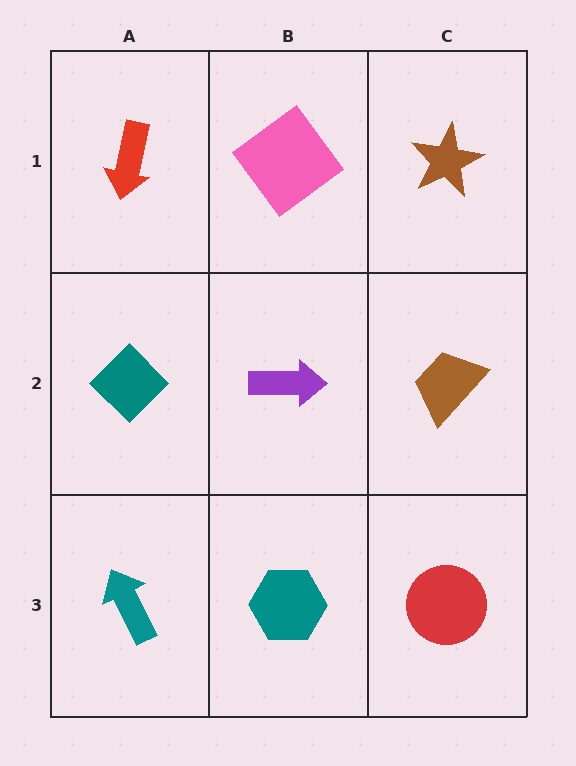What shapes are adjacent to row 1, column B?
A purple arrow (row 2, column B), a red arrow (row 1, column A), a brown star (row 1, column C).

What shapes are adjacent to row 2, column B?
A pink diamond (row 1, column B), a teal hexagon (row 3, column B), a teal diamond (row 2, column A), a brown trapezoid (row 2, column C).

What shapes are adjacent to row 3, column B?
A purple arrow (row 2, column B), a teal arrow (row 3, column A), a red circle (row 3, column C).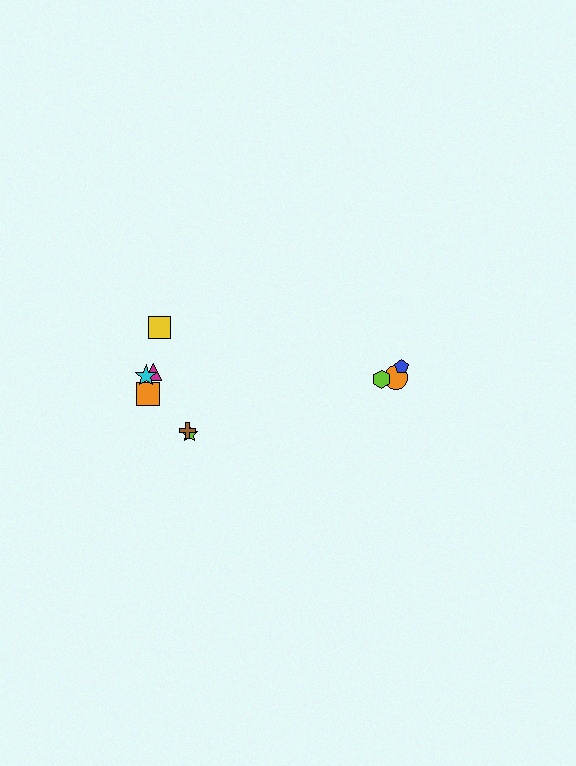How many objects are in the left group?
There are 6 objects.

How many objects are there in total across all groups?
There are 9 objects.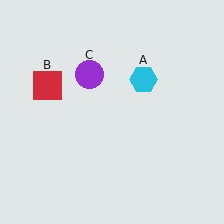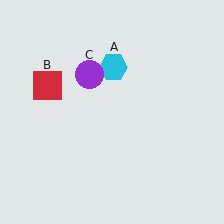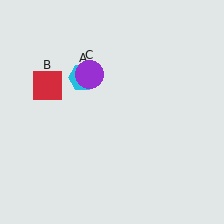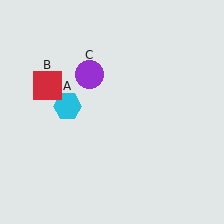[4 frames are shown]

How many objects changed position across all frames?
1 object changed position: cyan hexagon (object A).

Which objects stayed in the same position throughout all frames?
Red square (object B) and purple circle (object C) remained stationary.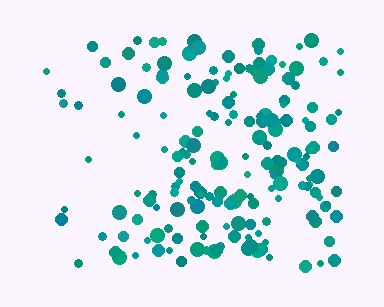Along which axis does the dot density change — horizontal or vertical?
Horizontal.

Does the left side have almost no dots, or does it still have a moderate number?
Still a moderate number, just noticeably fewer than the right.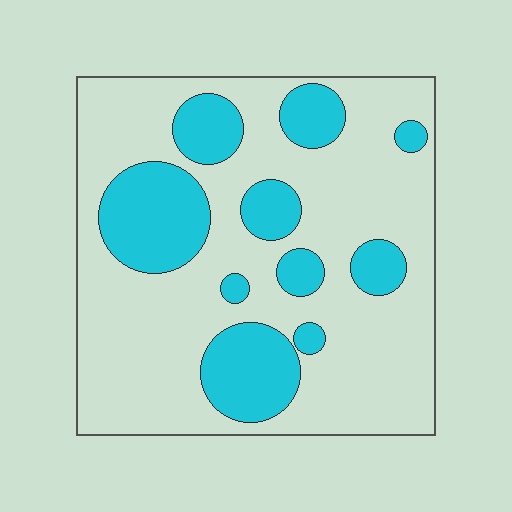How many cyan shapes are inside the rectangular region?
10.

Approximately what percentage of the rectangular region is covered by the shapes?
Approximately 25%.